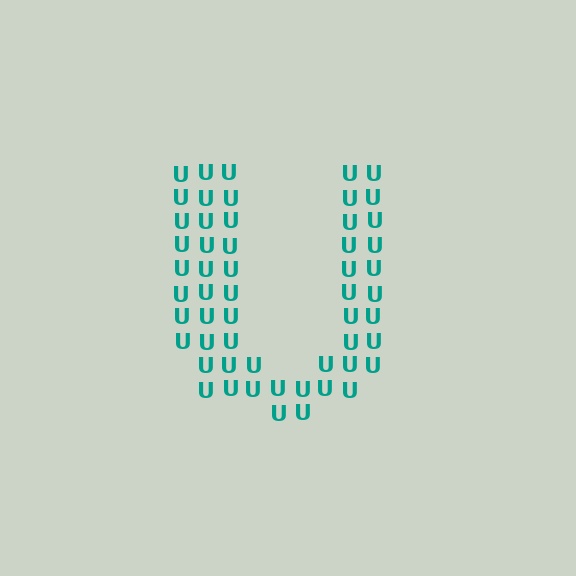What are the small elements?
The small elements are letter U's.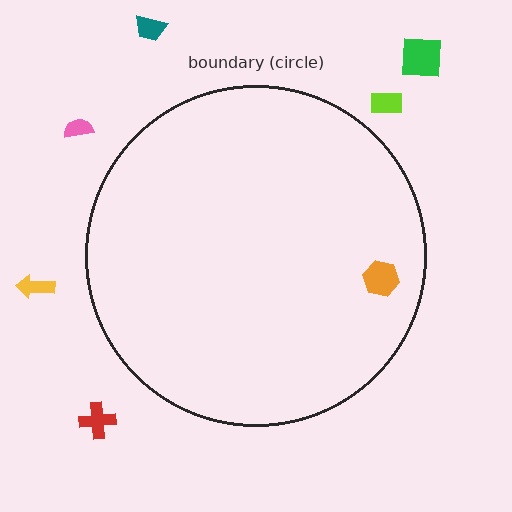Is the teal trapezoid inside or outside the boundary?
Outside.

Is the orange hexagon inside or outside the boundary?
Inside.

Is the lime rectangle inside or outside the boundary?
Outside.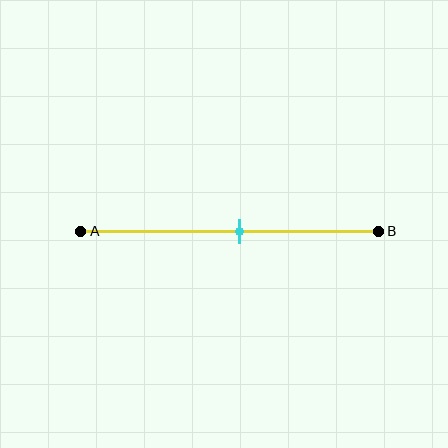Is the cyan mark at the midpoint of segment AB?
No, the mark is at about 55% from A, not at the 50% midpoint.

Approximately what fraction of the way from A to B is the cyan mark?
The cyan mark is approximately 55% of the way from A to B.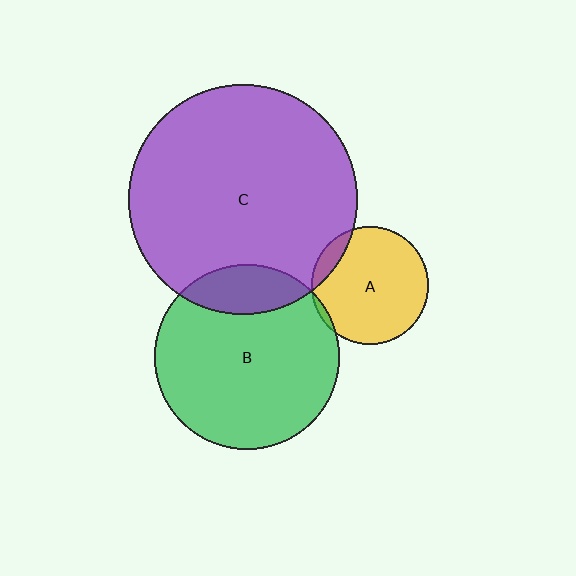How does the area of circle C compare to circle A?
Approximately 3.8 times.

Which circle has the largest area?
Circle C (purple).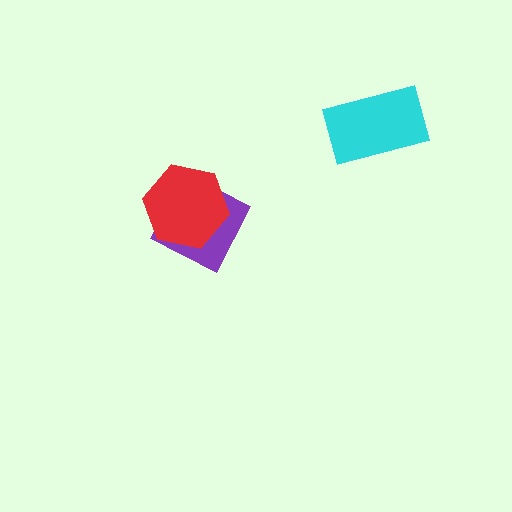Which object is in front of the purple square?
The red hexagon is in front of the purple square.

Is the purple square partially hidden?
Yes, it is partially covered by another shape.